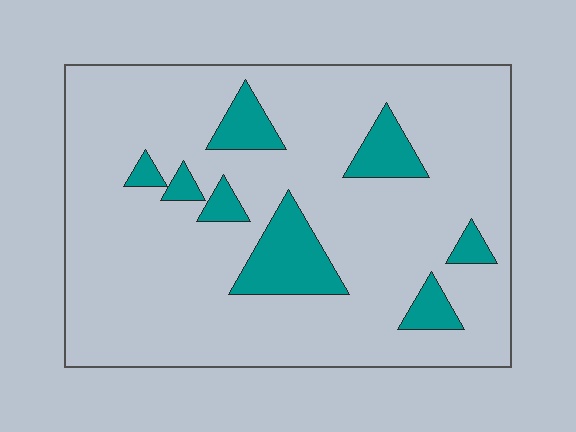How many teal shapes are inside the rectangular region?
8.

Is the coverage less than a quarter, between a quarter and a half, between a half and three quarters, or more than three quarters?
Less than a quarter.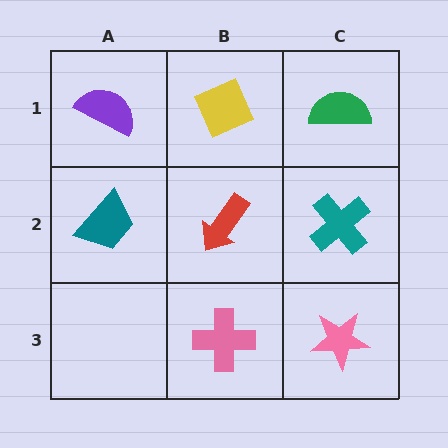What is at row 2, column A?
A teal trapezoid.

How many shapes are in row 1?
3 shapes.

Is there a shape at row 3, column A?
No, that cell is empty.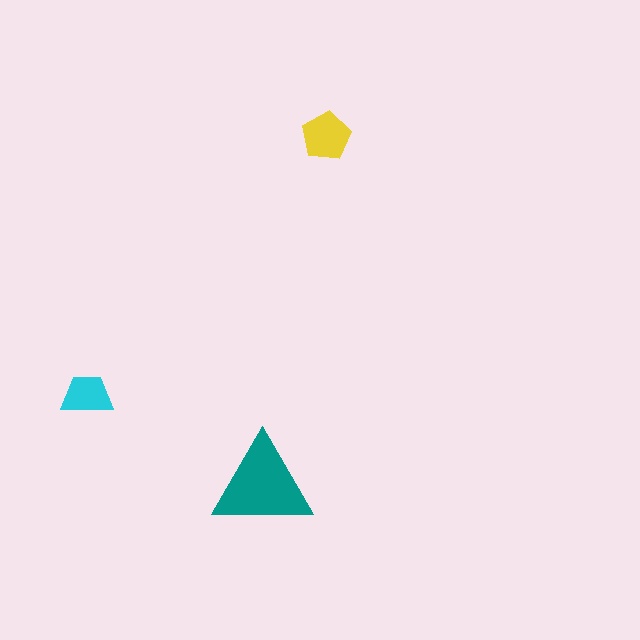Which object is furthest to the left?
The cyan trapezoid is leftmost.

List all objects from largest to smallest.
The teal triangle, the yellow pentagon, the cyan trapezoid.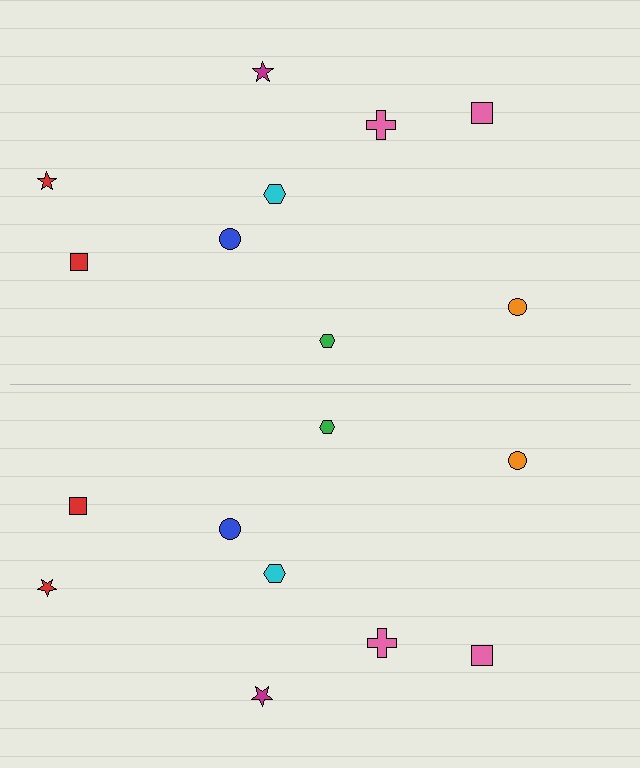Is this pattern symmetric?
Yes, this pattern has bilateral (reflection) symmetry.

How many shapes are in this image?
There are 18 shapes in this image.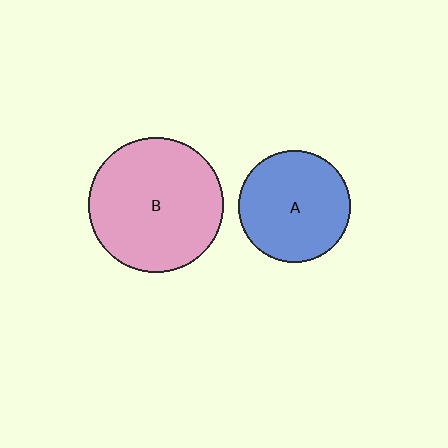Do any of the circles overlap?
No, none of the circles overlap.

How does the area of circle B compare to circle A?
Approximately 1.4 times.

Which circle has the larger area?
Circle B (pink).